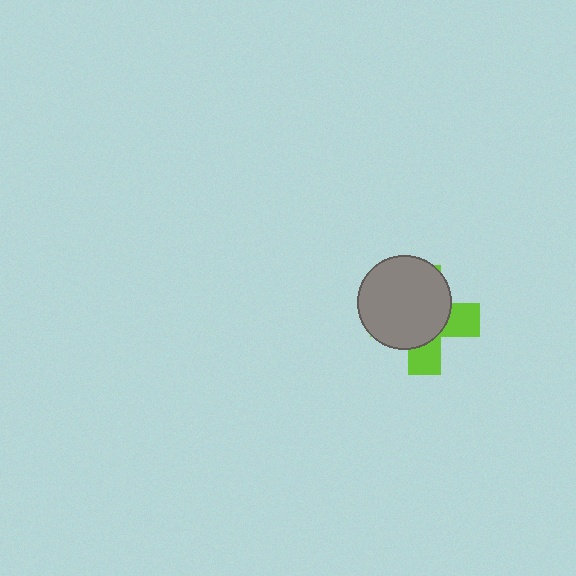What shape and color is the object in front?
The object in front is a gray circle.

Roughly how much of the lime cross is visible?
A small part of it is visible (roughly 35%).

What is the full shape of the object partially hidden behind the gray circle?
The partially hidden object is a lime cross.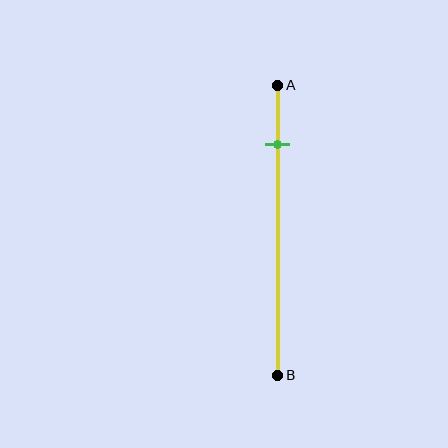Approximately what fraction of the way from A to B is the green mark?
The green mark is approximately 20% of the way from A to B.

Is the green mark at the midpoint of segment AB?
No, the mark is at about 20% from A, not at the 50% midpoint.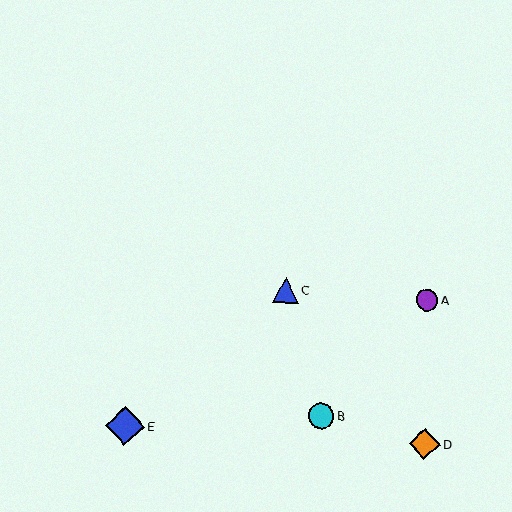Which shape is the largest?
The blue diamond (labeled E) is the largest.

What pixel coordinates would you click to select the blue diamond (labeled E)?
Click at (125, 426) to select the blue diamond E.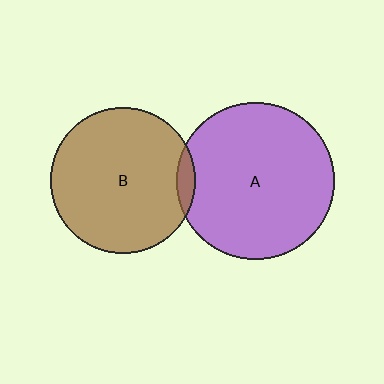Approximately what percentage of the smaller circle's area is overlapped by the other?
Approximately 5%.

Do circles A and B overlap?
Yes.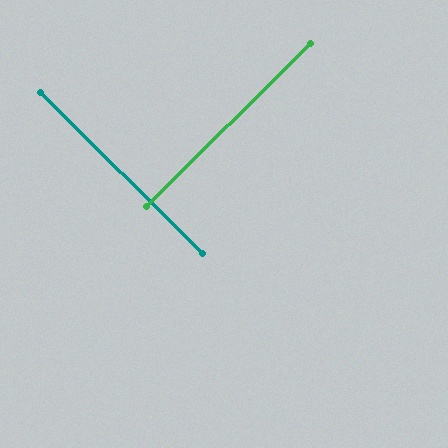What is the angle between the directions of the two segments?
Approximately 90 degrees.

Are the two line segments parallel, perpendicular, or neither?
Perpendicular — they meet at approximately 90°.